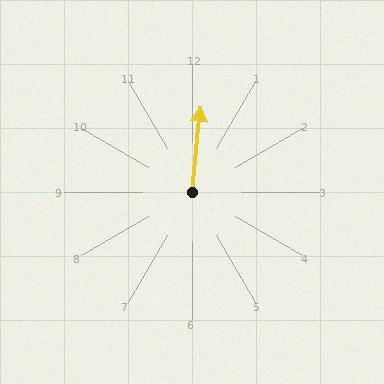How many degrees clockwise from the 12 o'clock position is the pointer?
Approximately 6 degrees.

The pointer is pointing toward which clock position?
Roughly 12 o'clock.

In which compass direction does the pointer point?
North.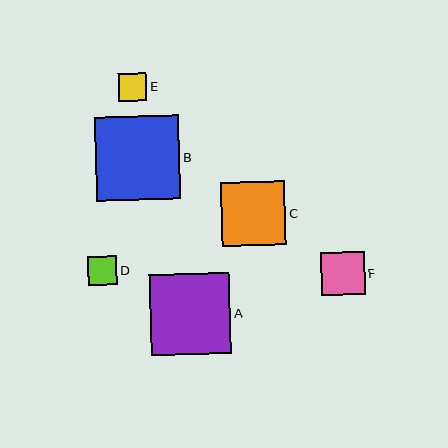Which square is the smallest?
Square E is the smallest with a size of approximately 28 pixels.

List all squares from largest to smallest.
From largest to smallest: B, A, C, F, D, E.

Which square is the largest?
Square B is the largest with a size of approximately 84 pixels.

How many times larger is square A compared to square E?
Square A is approximately 2.9 times the size of square E.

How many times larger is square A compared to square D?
Square A is approximately 2.8 times the size of square D.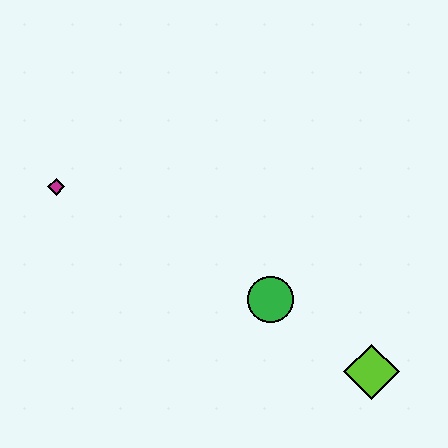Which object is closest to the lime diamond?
The green circle is closest to the lime diamond.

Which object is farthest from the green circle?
The magenta diamond is farthest from the green circle.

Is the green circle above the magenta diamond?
No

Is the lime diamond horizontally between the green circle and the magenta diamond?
No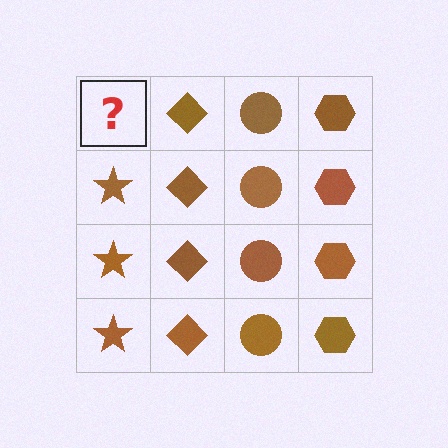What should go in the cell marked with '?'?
The missing cell should contain a brown star.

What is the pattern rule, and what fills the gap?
The rule is that each column has a consistent shape. The gap should be filled with a brown star.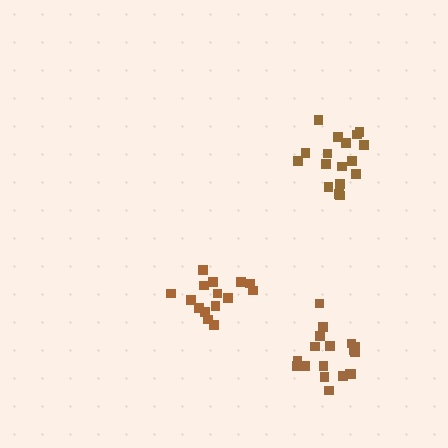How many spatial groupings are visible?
There are 3 spatial groupings.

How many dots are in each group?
Group 1: 17 dots, Group 2: 15 dots, Group 3: 18 dots (50 total).